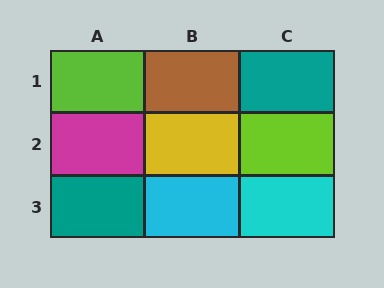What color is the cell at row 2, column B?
Yellow.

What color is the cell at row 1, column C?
Teal.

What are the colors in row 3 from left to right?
Teal, cyan, cyan.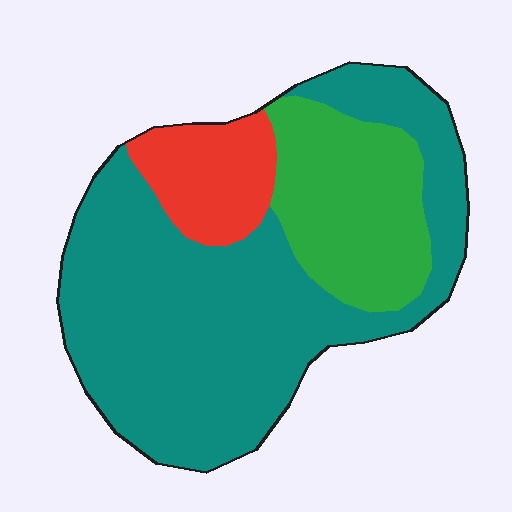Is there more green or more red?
Green.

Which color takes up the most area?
Teal, at roughly 65%.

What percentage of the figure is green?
Green covers roughly 25% of the figure.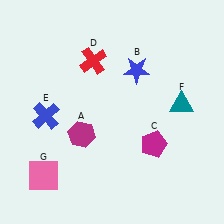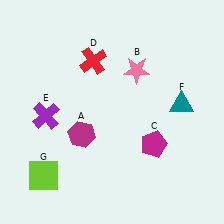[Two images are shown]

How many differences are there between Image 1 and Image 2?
There are 3 differences between the two images.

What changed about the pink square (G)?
In Image 1, G is pink. In Image 2, it changed to lime.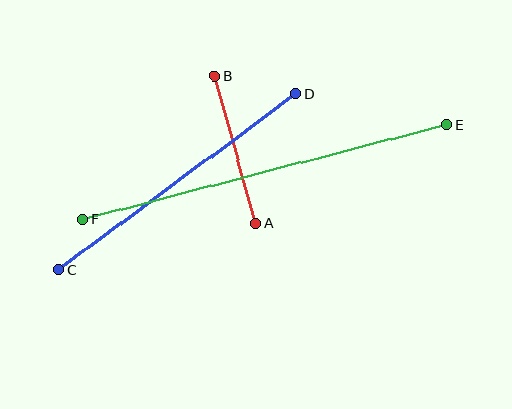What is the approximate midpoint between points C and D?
The midpoint is at approximately (178, 182) pixels.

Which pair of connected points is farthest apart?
Points E and F are farthest apart.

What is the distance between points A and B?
The distance is approximately 153 pixels.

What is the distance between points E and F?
The distance is approximately 376 pixels.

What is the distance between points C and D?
The distance is approximately 295 pixels.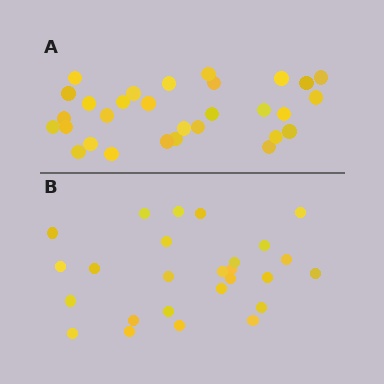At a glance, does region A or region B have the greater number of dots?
Region A (the top region) has more dots.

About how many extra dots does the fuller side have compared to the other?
Region A has about 4 more dots than region B.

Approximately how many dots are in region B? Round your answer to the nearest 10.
About 30 dots. (The exact count is 26, which rounds to 30.)